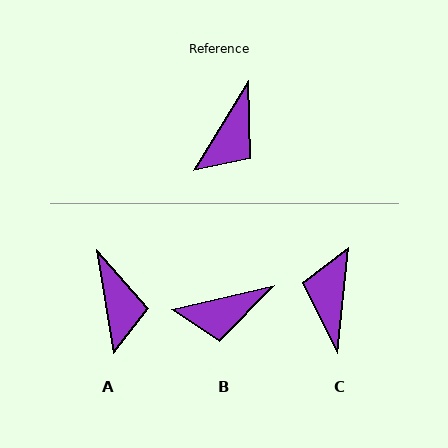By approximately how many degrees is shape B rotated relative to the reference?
Approximately 45 degrees clockwise.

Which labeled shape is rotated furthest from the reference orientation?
C, about 155 degrees away.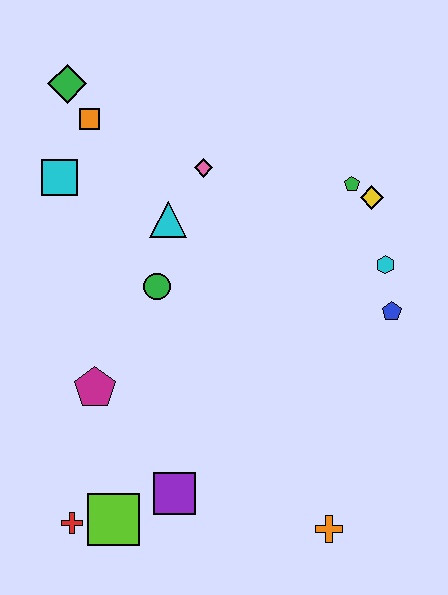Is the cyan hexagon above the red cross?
Yes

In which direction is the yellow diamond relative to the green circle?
The yellow diamond is to the right of the green circle.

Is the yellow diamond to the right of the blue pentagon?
No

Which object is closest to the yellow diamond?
The green pentagon is closest to the yellow diamond.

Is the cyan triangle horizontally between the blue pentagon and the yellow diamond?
No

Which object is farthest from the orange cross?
The green diamond is farthest from the orange cross.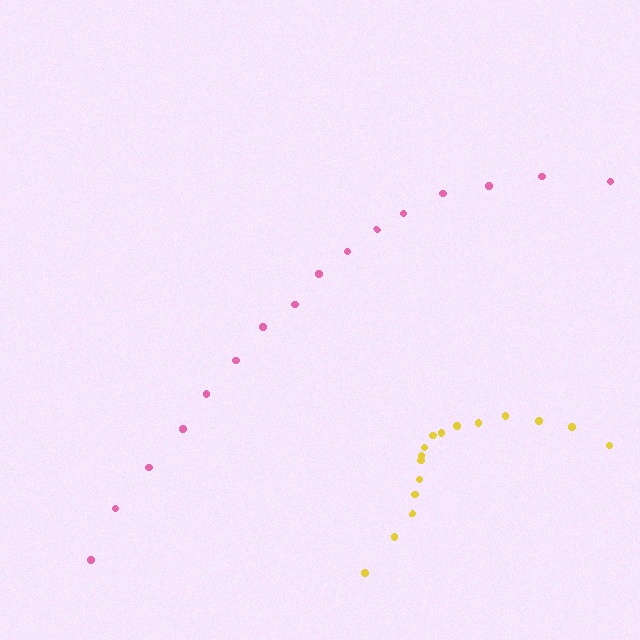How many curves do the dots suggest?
There are 2 distinct paths.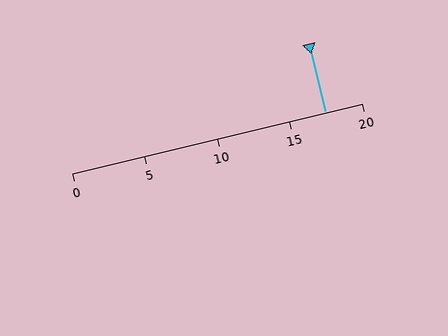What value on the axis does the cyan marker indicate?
The marker indicates approximately 17.5.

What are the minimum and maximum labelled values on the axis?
The axis runs from 0 to 20.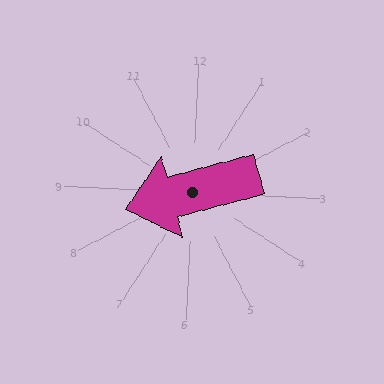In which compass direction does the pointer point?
West.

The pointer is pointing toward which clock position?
Roughly 8 o'clock.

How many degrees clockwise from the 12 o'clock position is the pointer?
Approximately 252 degrees.